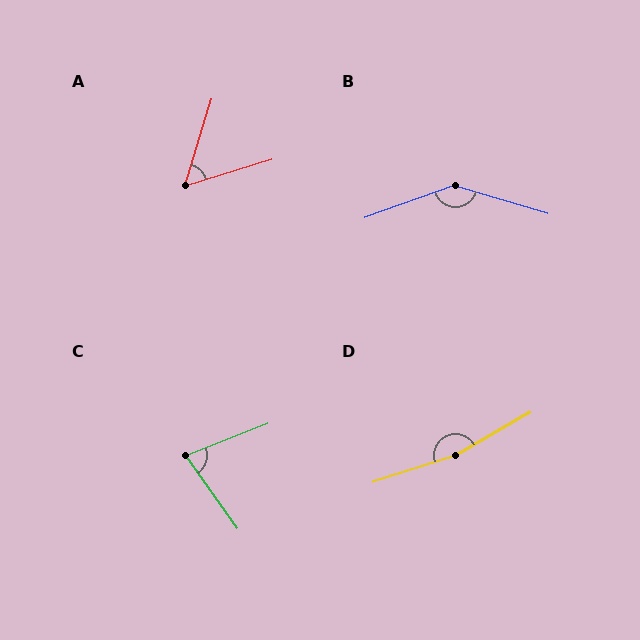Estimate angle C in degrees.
Approximately 76 degrees.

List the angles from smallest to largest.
A (56°), C (76°), B (144°), D (168°).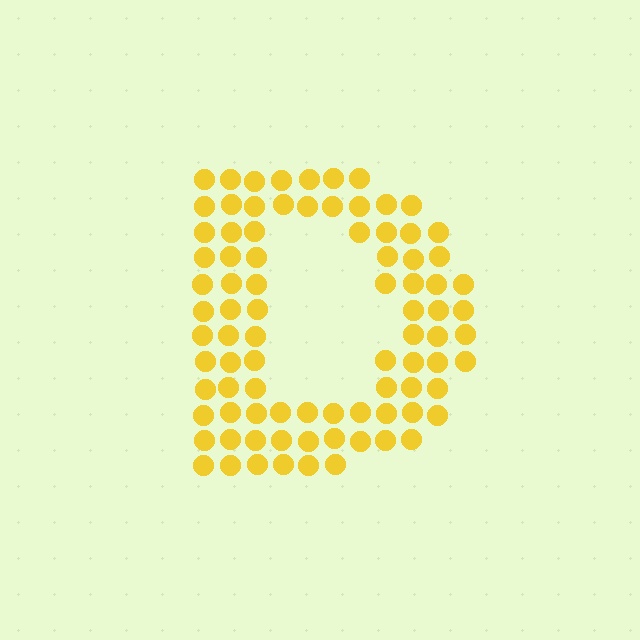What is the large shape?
The large shape is the letter D.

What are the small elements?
The small elements are circles.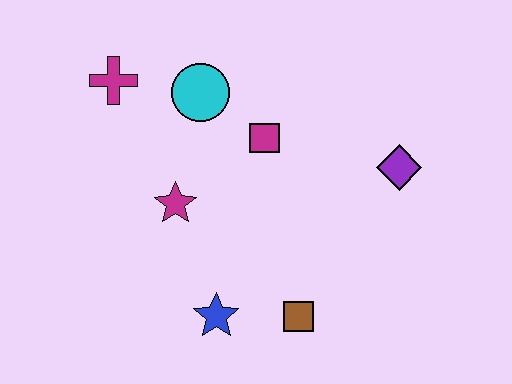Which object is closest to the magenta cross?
The cyan circle is closest to the magenta cross.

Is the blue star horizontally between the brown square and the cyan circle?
Yes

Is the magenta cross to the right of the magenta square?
No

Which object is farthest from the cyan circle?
The brown square is farthest from the cyan circle.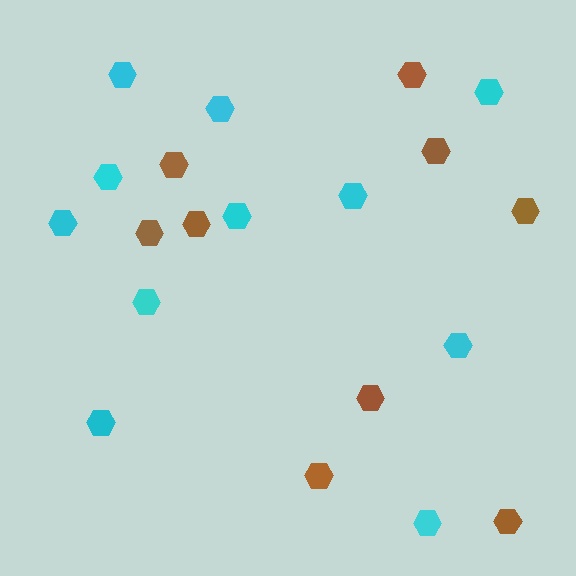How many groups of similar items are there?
There are 2 groups: one group of brown hexagons (9) and one group of cyan hexagons (11).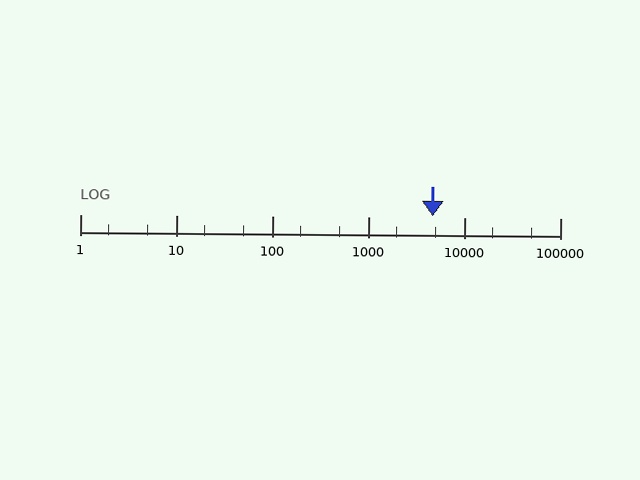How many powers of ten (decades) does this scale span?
The scale spans 5 decades, from 1 to 100000.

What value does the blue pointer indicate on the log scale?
The pointer indicates approximately 4700.